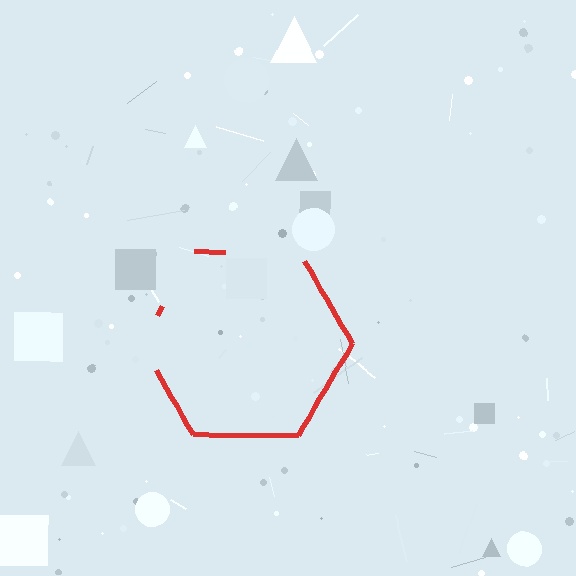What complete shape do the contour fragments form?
The contour fragments form a hexagon.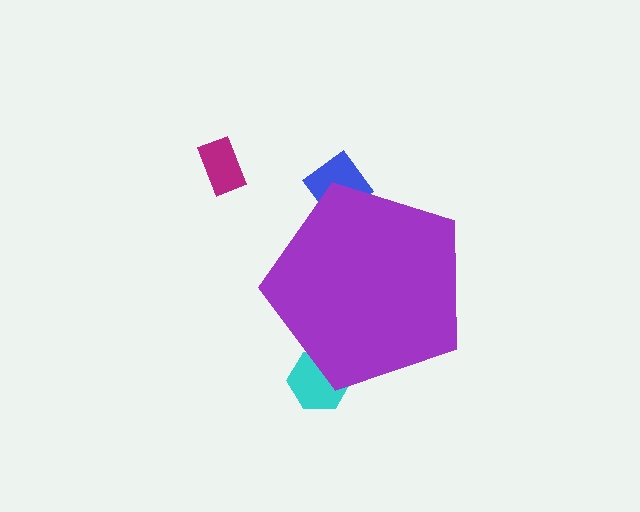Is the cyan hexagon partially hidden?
Yes, the cyan hexagon is partially hidden behind the purple pentagon.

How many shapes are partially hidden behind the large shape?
2 shapes are partially hidden.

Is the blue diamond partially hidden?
Yes, the blue diamond is partially hidden behind the purple pentagon.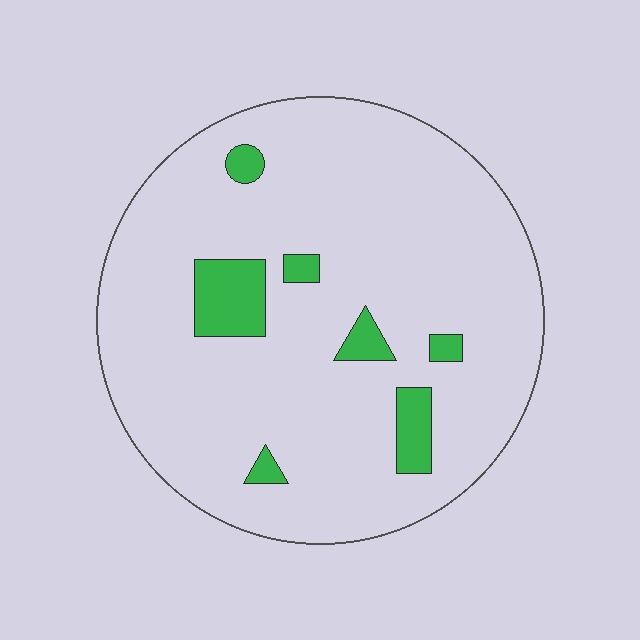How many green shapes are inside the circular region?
7.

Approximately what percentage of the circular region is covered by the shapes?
Approximately 10%.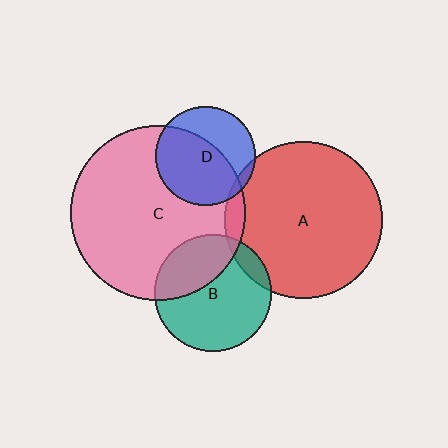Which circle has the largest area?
Circle C (pink).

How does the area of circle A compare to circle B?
Approximately 1.8 times.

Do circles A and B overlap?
Yes.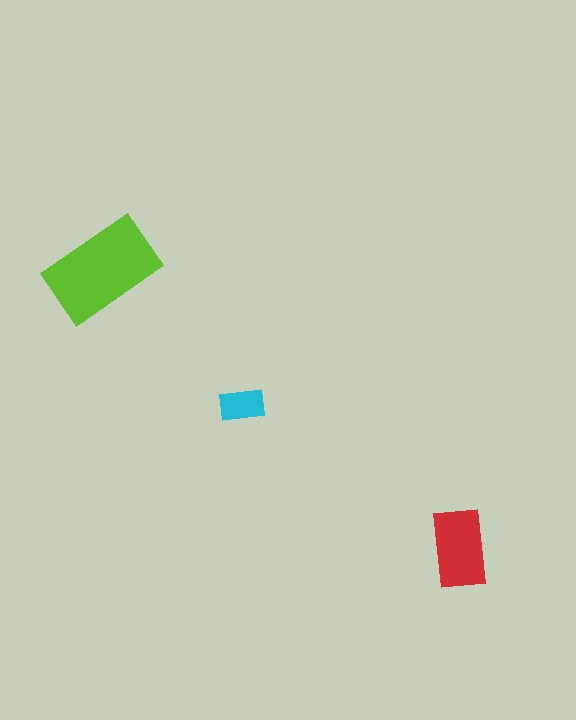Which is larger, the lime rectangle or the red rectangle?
The lime one.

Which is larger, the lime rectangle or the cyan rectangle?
The lime one.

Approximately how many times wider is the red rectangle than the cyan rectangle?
About 1.5 times wider.